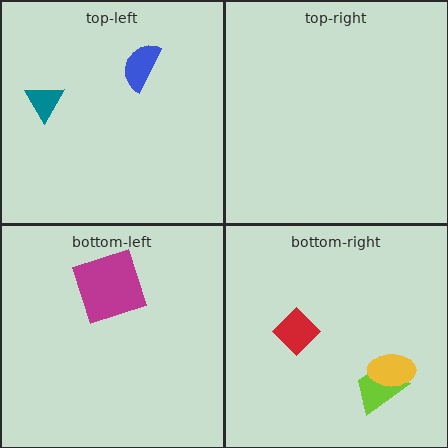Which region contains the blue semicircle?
The top-left region.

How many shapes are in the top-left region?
2.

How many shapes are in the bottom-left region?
1.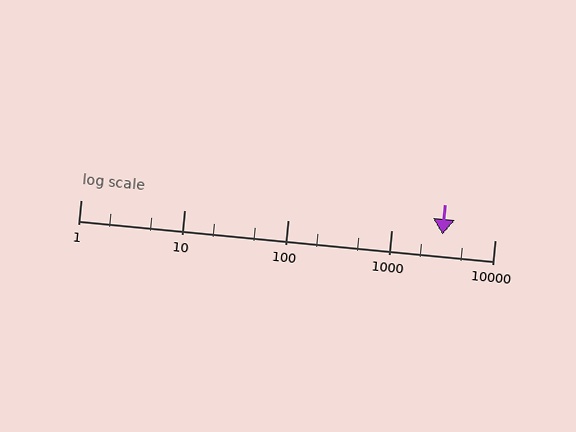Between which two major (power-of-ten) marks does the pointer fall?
The pointer is between 1000 and 10000.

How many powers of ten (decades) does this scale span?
The scale spans 4 decades, from 1 to 10000.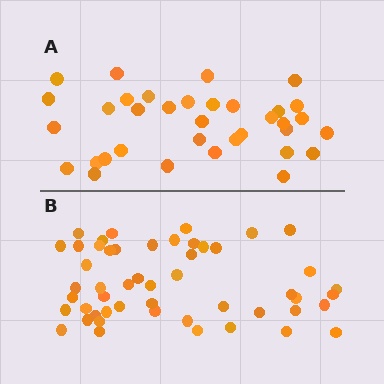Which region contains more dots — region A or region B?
Region B (the bottom region) has more dots.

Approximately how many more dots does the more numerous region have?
Region B has approximately 15 more dots than region A.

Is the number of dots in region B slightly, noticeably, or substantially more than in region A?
Region B has substantially more. The ratio is roughly 1.5 to 1.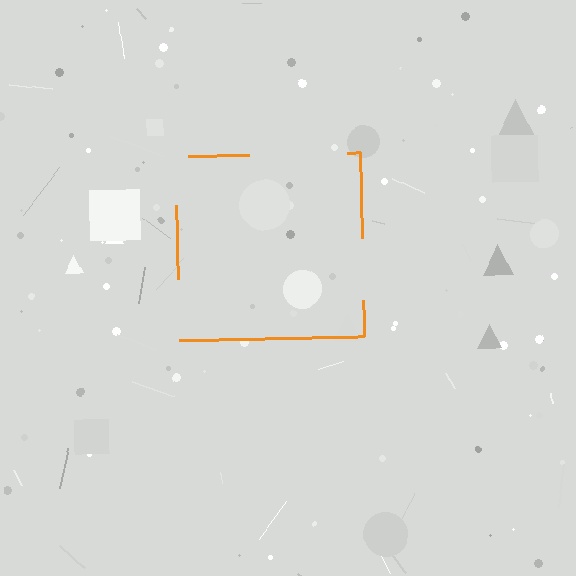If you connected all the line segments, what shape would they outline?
They would outline a square.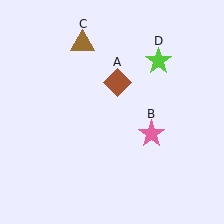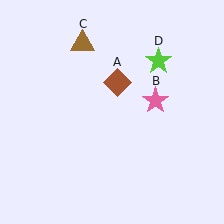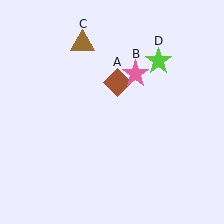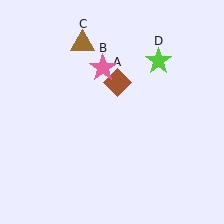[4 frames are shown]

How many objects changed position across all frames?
1 object changed position: pink star (object B).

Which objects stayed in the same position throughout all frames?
Brown diamond (object A) and brown triangle (object C) and lime star (object D) remained stationary.